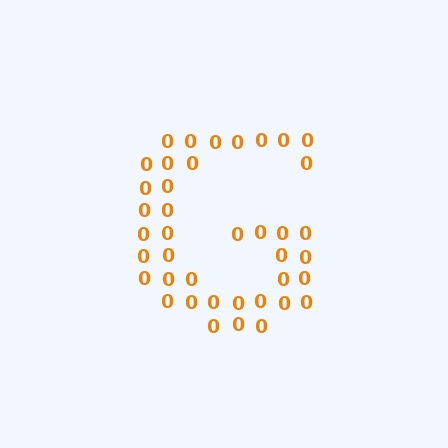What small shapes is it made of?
It is made of small digit 0's.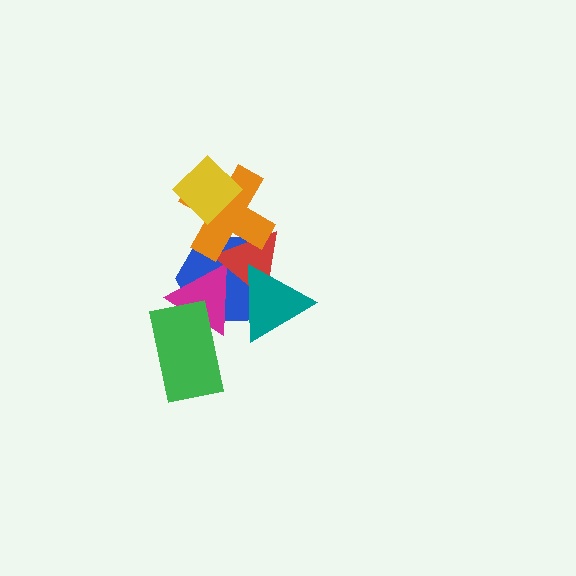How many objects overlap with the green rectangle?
2 objects overlap with the green rectangle.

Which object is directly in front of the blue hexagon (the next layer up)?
The magenta triangle is directly in front of the blue hexagon.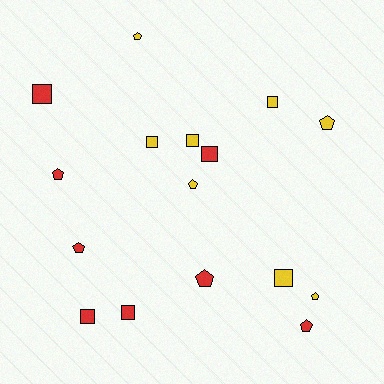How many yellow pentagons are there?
There are 4 yellow pentagons.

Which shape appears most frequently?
Square, with 8 objects.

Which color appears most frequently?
Yellow, with 8 objects.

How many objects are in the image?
There are 16 objects.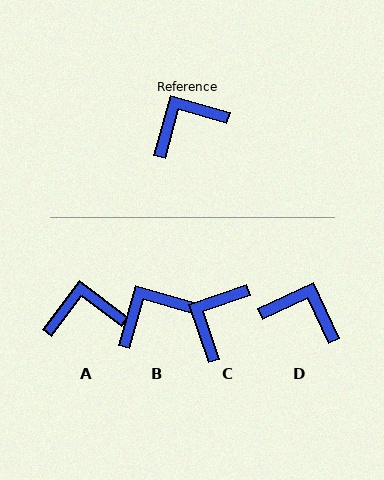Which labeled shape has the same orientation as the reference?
B.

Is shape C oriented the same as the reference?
No, it is off by about 34 degrees.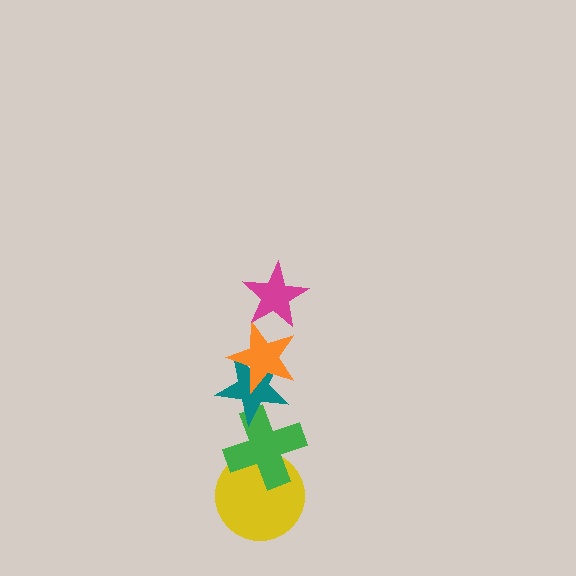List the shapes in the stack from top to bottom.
From top to bottom: the magenta star, the orange star, the teal star, the green cross, the yellow circle.